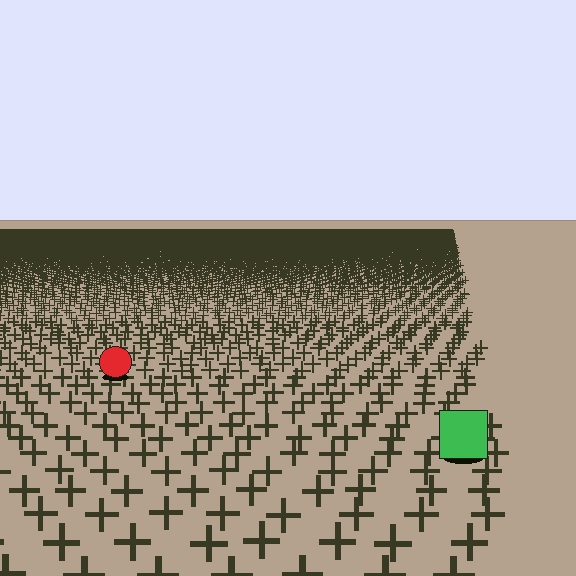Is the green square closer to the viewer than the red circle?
Yes. The green square is closer — you can tell from the texture gradient: the ground texture is coarser near it.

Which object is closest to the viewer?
The green square is closest. The texture marks near it are larger and more spread out.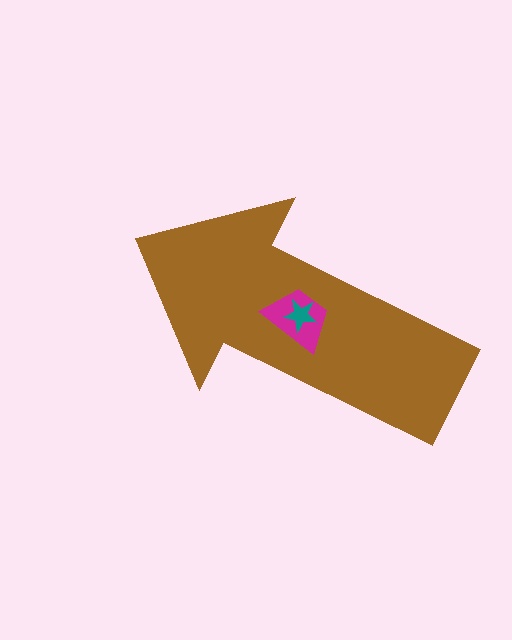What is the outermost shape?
The brown arrow.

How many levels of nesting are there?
3.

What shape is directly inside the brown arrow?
The magenta trapezoid.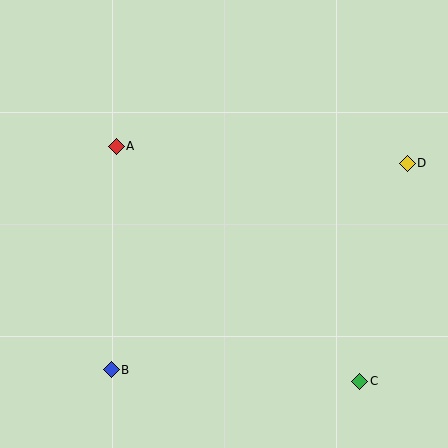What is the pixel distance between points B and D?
The distance between B and D is 361 pixels.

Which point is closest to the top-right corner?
Point D is closest to the top-right corner.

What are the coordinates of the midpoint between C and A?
The midpoint between C and A is at (238, 264).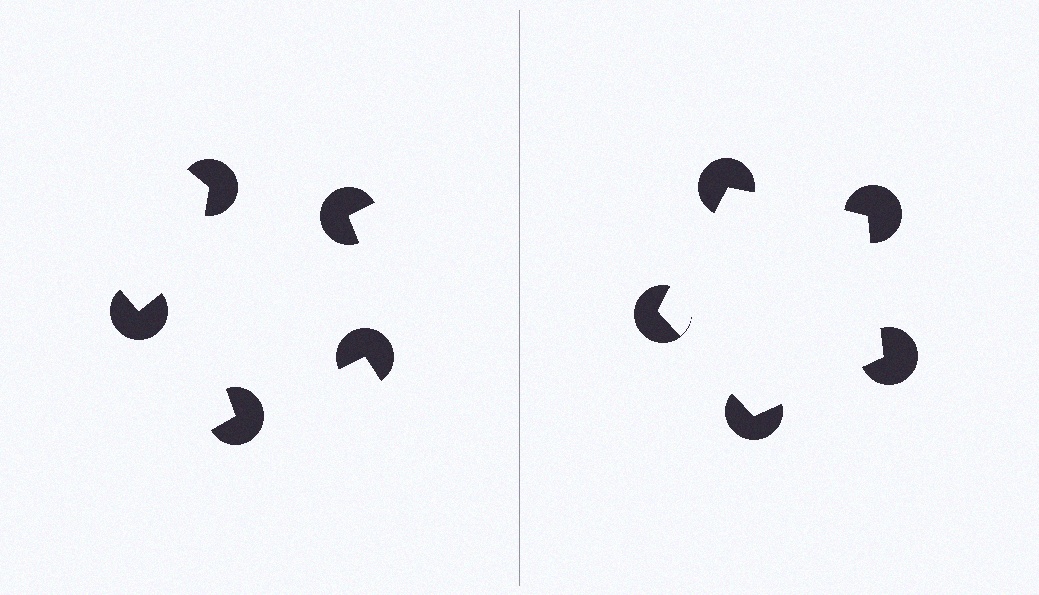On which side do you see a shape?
An illusory pentagon appears on the right side. On the left side the wedge cuts are rotated, so no coherent shape forms.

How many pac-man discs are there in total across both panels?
10 — 5 on each side.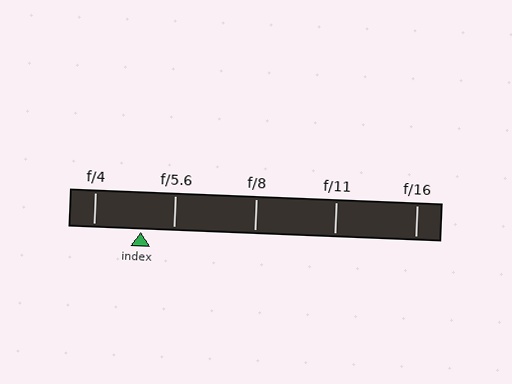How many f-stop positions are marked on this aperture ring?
There are 5 f-stop positions marked.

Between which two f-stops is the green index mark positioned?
The index mark is between f/4 and f/5.6.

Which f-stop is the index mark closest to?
The index mark is closest to f/5.6.